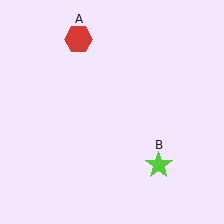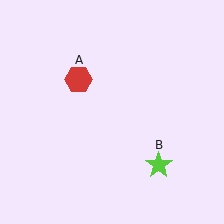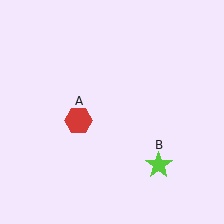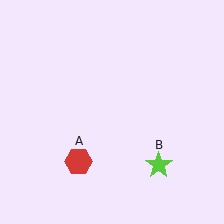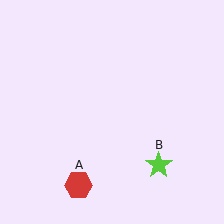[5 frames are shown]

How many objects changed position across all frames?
1 object changed position: red hexagon (object A).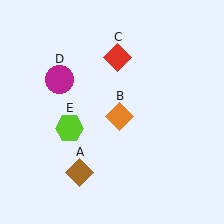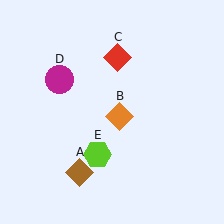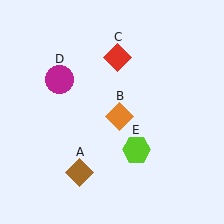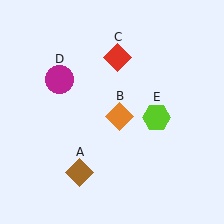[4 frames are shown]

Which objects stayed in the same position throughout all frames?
Brown diamond (object A) and orange diamond (object B) and red diamond (object C) and magenta circle (object D) remained stationary.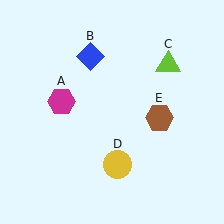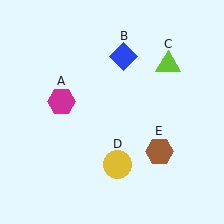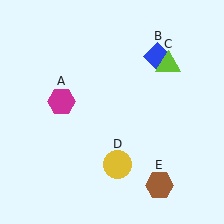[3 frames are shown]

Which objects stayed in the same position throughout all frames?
Magenta hexagon (object A) and lime triangle (object C) and yellow circle (object D) remained stationary.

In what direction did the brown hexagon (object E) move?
The brown hexagon (object E) moved down.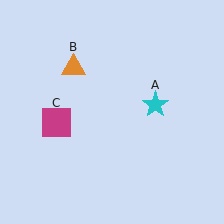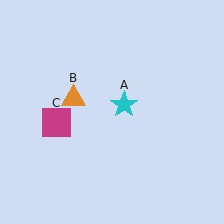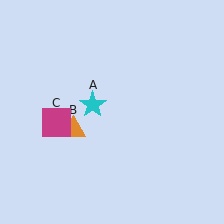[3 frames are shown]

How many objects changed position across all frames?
2 objects changed position: cyan star (object A), orange triangle (object B).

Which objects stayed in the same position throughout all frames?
Magenta square (object C) remained stationary.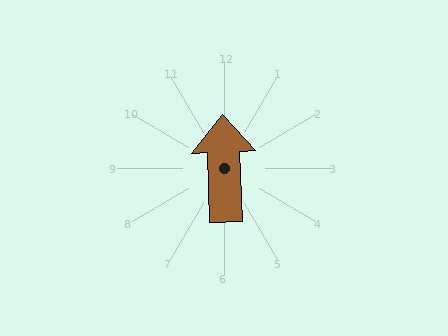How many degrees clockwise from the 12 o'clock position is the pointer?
Approximately 358 degrees.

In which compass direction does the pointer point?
North.